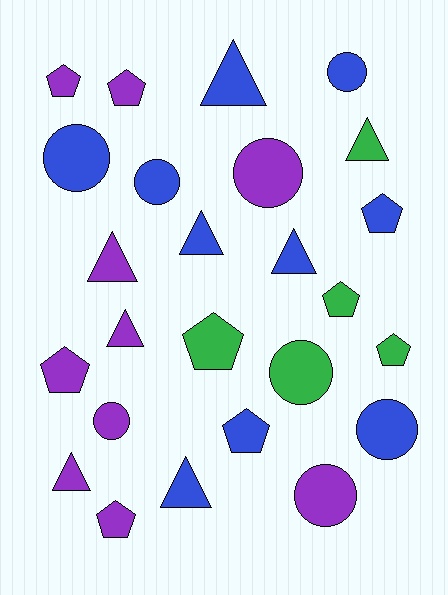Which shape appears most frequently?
Pentagon, with 9 objects.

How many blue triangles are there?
There are 4 blue triangles.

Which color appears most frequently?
Blue, with 10 objects.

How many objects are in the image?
There are 25 objects.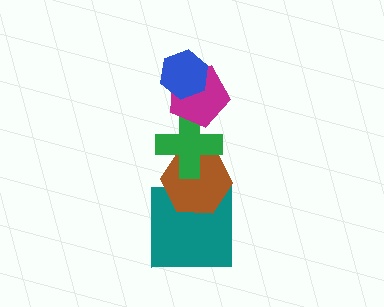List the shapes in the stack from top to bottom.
From top to bottom: the blue hexagon, the magenta pentagon, the green cross, the brown hexagon, the teal square.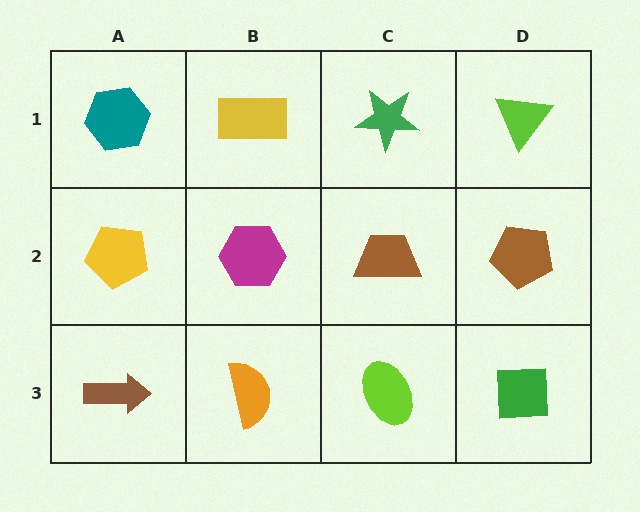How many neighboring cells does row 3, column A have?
2.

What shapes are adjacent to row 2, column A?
A teal hexagon (row 1, column A), a brown arrow (row 3, column A), a magenta hexagon (row 2, column B).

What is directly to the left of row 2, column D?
A brown trapezoid.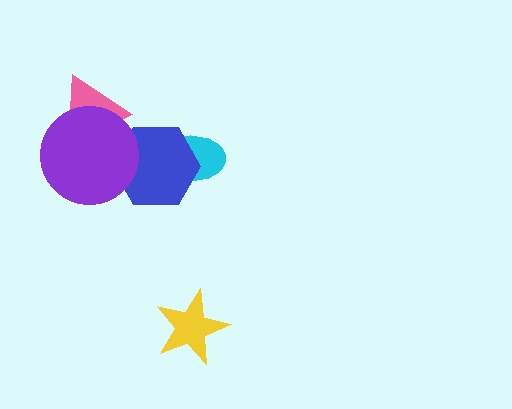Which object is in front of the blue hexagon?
The purple circle is in front of the blue hexagon.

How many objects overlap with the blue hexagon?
2 objects overlap with the blue hexagon.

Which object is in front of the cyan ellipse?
The blue hexagon is in front of the cyan ellipse.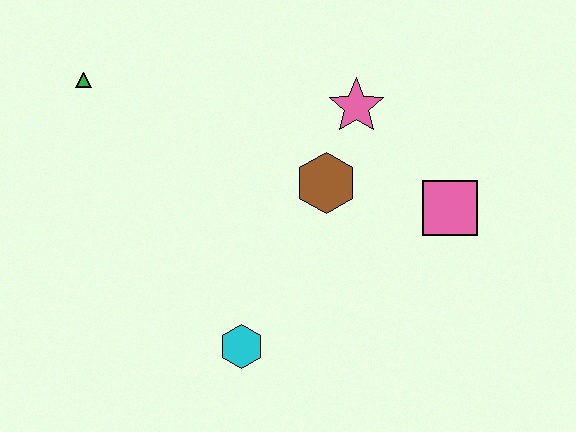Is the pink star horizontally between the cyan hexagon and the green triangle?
No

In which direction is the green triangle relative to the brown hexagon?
The green triangle is to the left of the brown hexagon.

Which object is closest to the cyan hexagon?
The brown hexagon is closest to the cyan hexagon.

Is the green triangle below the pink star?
No